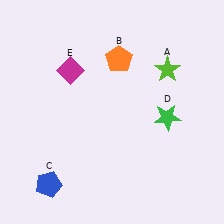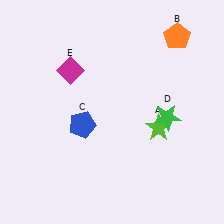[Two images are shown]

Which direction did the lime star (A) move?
The lime star (A) moved down.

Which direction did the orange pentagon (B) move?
The orange pentagon (B) moved right.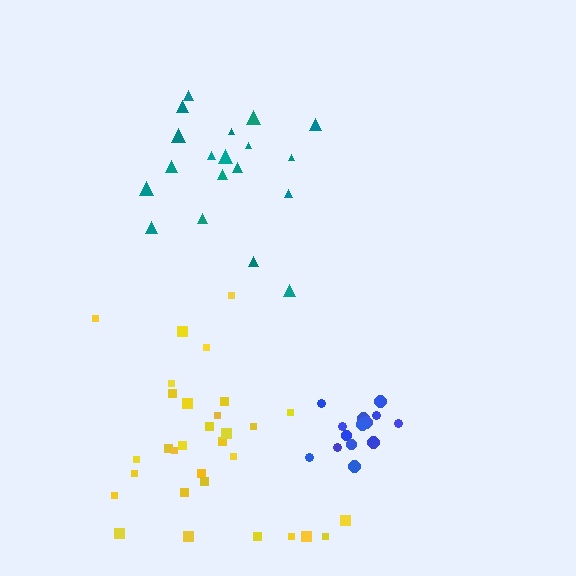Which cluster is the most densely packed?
Blue.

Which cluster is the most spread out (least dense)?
Teal.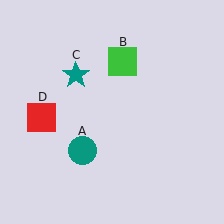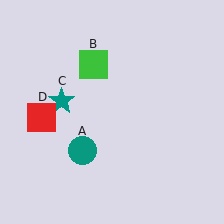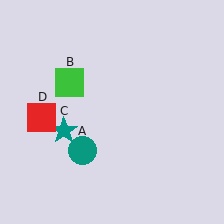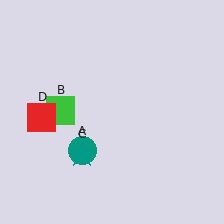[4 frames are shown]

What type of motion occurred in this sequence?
The green square (object B), teal star (object C) rotated counterclockwise around the center of the scene.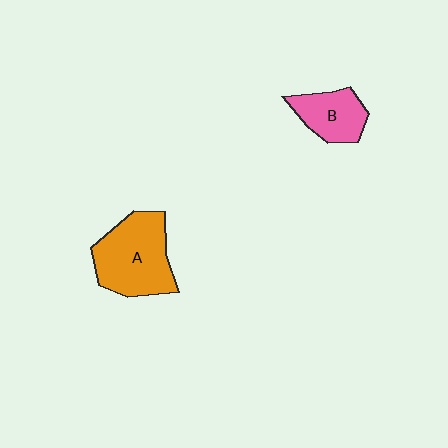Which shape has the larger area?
Shape A (orange).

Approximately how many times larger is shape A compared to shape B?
Approximately 1.8 times.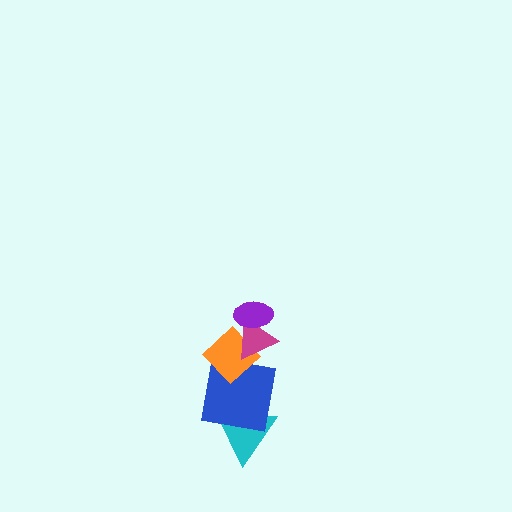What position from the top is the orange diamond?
The orange diamond is 3rd from the top.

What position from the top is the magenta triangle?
The magenta triangle is 2nd from the top.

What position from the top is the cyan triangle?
The cyan triangle is 5th from the top.